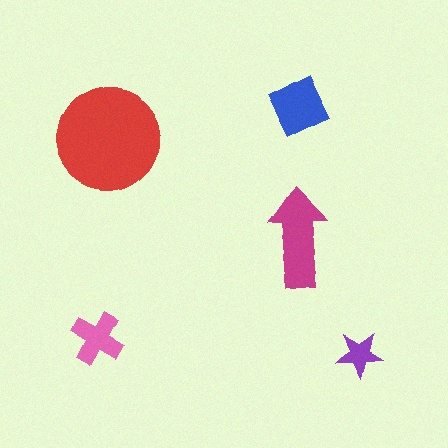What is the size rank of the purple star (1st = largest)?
5th.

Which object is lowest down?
The purple star is bottommost.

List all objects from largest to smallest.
The red circle, the magenta arrow, the blue diamond, the pink cross, the purple star.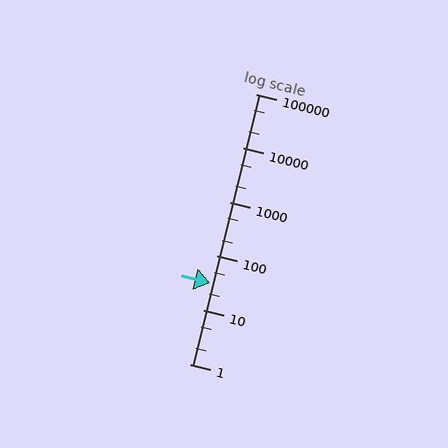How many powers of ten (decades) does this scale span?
The scale spans 5 decades, from 1 to 100000.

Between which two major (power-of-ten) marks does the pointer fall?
The pointer is between 10 and 100.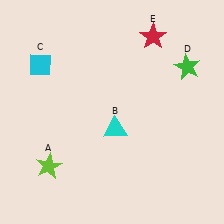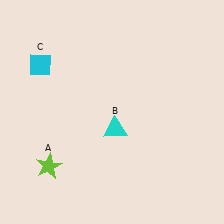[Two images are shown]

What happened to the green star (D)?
The green star (D) was removed in Image 2. It was in the top-right area of Image 1.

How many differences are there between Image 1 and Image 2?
There are 2 differences between the two images.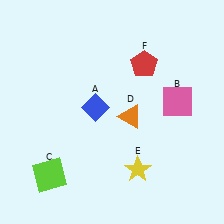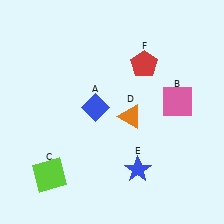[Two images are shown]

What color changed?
The star (E) changed from yellow in Image 1 to blue in Image 2.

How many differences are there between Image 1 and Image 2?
There is 1 difference between the two images.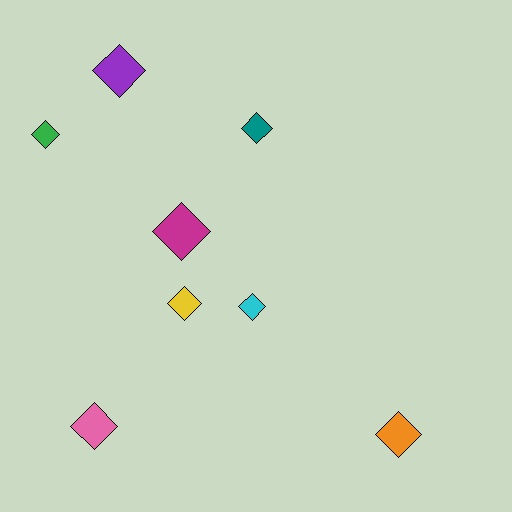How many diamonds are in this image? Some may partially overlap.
There are 8 diamonds.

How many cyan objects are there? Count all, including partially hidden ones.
There is 1 cyan object.